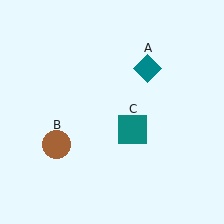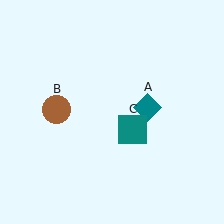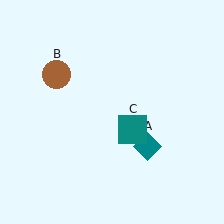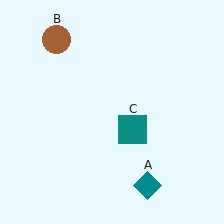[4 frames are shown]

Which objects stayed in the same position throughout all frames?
Teal square (object C) remained stationary.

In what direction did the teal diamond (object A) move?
The teal diamond (object A) moved down.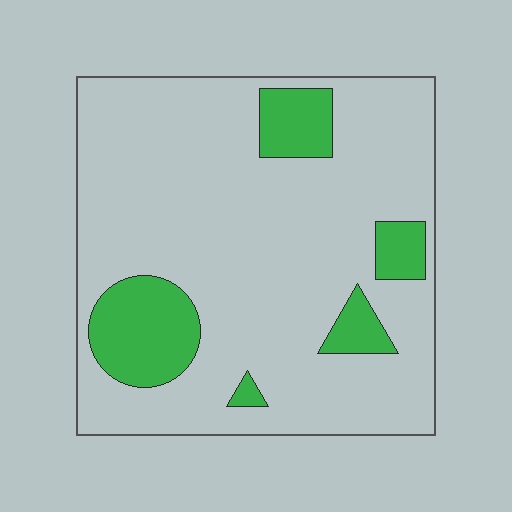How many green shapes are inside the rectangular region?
5.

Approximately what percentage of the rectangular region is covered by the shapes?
Approximately 15%.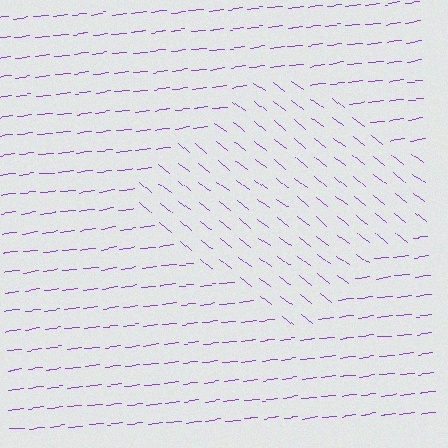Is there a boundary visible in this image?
Yes, there is a texture boundary formed by a change in line orientation.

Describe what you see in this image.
The image is filled with small purple line segments. A diamond region in the image has lines oriented differently from the surrounding lines, creating a visible texture boundary.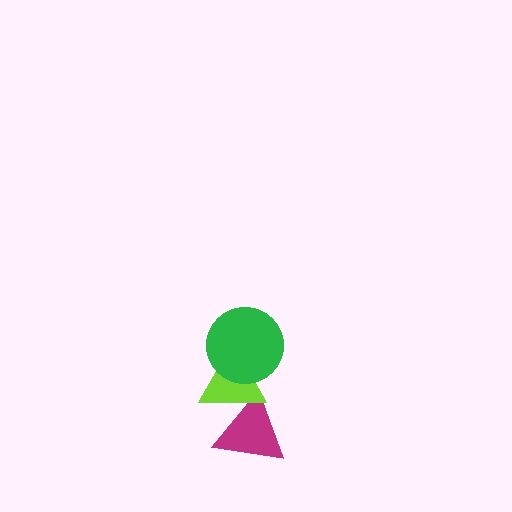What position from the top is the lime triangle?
The lime triangle is 2nd from the top.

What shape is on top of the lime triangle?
The green circle is on top of the lime triangle.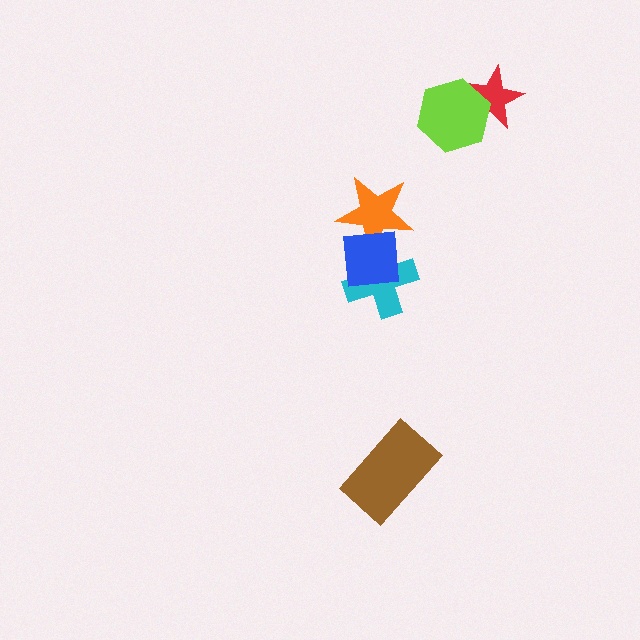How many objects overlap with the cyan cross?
2 objects overlap with the cyan cross.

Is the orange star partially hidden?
Yes, it is partially covered by another shape.